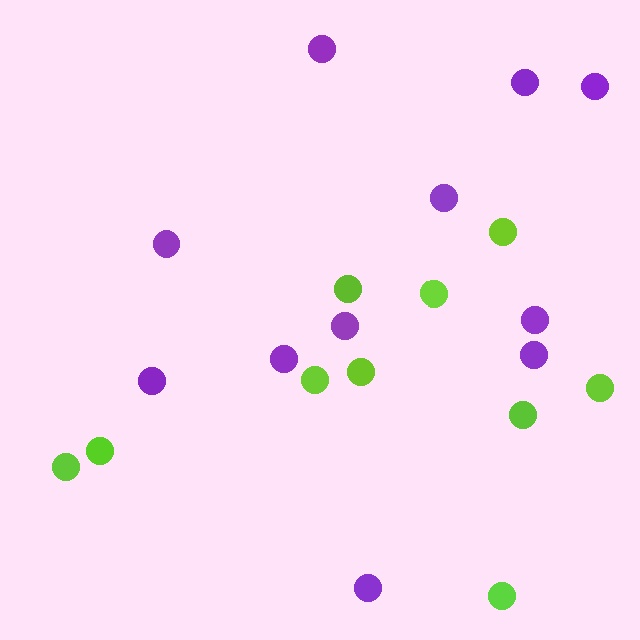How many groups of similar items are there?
There are 2 groups: one group of lime circles (10) and one group of purple circles (11).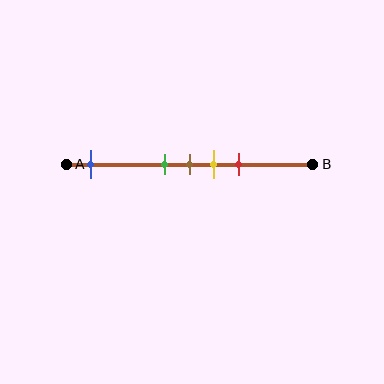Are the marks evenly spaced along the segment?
No, the marks are not evenly spaced.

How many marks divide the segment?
There are 5 marks dividing the segment.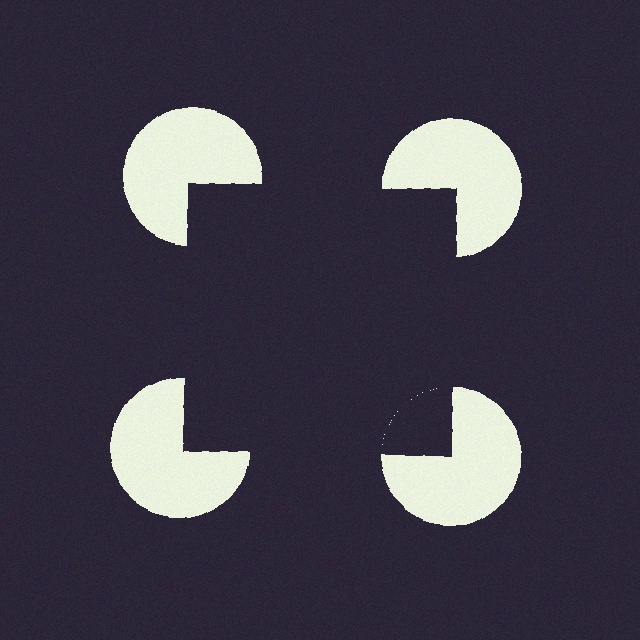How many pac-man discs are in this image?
There are 4 — one at each vertex of the illusory square.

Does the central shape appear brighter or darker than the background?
It typically appears slightly darker than the background, even though no actual brightness change is drawn.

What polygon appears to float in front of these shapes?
An illusory square — its edges are inferred from the aligned wedge cuts in the pac-man discs, not physically drawn.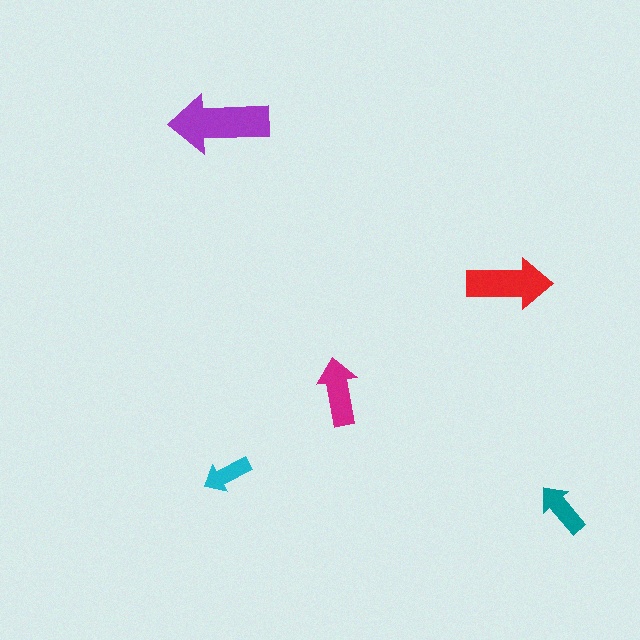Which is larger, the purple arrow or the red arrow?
The purple one.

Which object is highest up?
The purple arrow is topmost.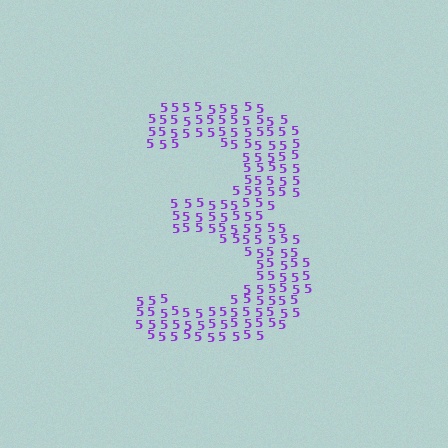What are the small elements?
The small elements are digit 5's.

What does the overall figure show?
The overall figure shows the digit 3.